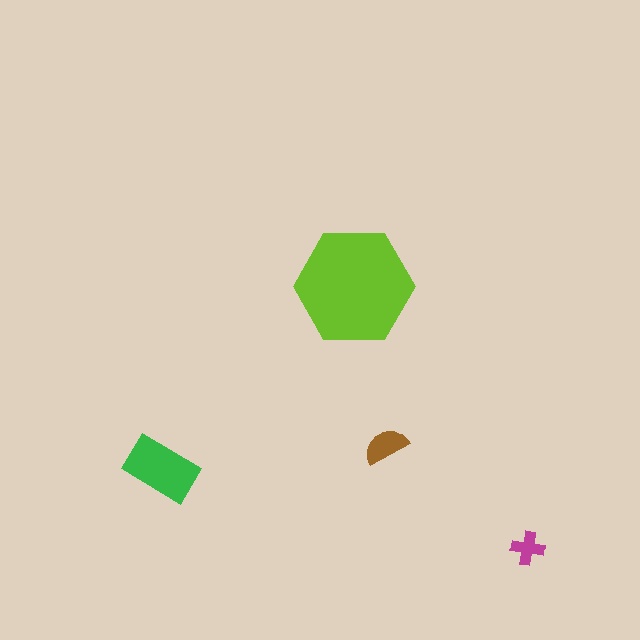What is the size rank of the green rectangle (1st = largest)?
2nd.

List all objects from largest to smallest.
The lime hexagon, the green rectangle, the brown semicircle, the magenta cross.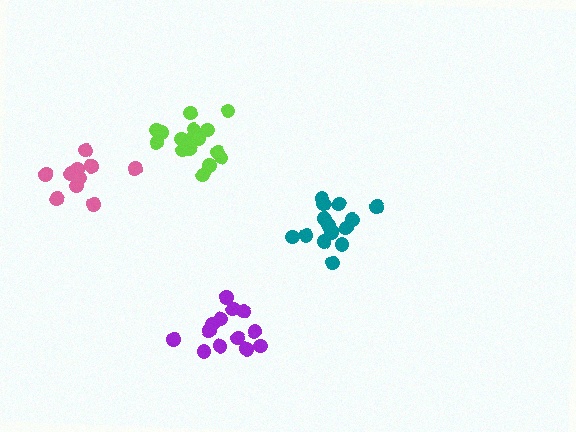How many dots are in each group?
Group 1: 13 dots, Group 2: 16 dots, Group 3: 14 dots, Group 4: 10 dots (53 total).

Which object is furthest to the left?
The pink cluster is leftmost.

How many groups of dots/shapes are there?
There are 4 groups.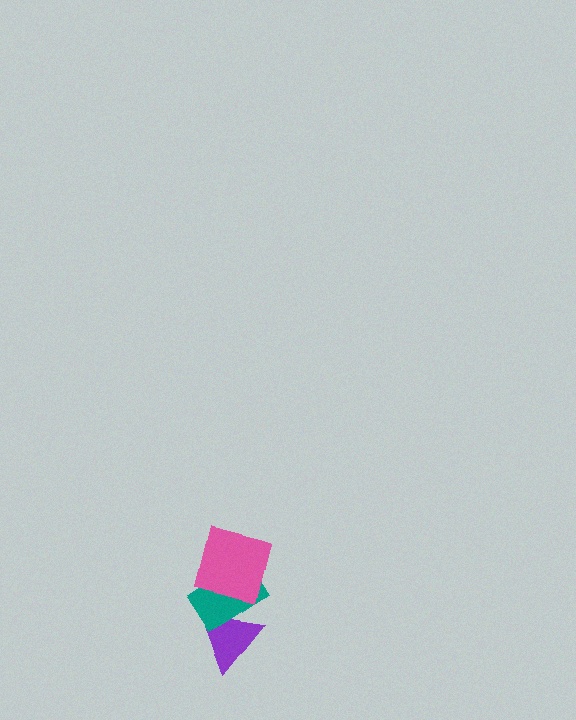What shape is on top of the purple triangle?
The teal rectangle is on top of the purple triangle.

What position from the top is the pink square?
The pink square is 1st from the top.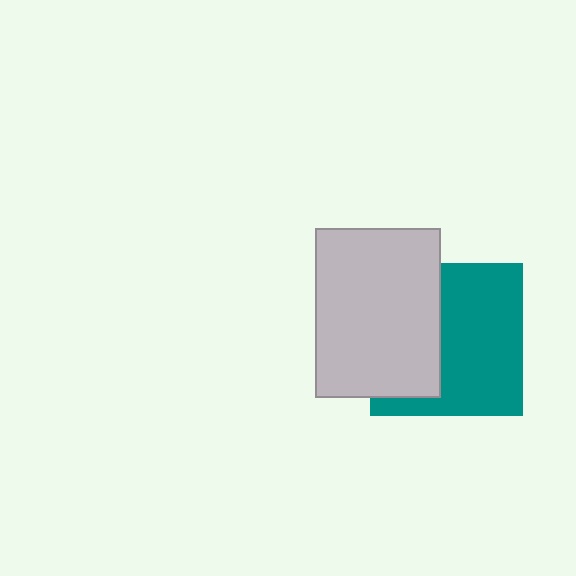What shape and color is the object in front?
The object in front is a light gray rectangle.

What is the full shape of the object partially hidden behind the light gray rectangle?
The partially hidden object is a teal square.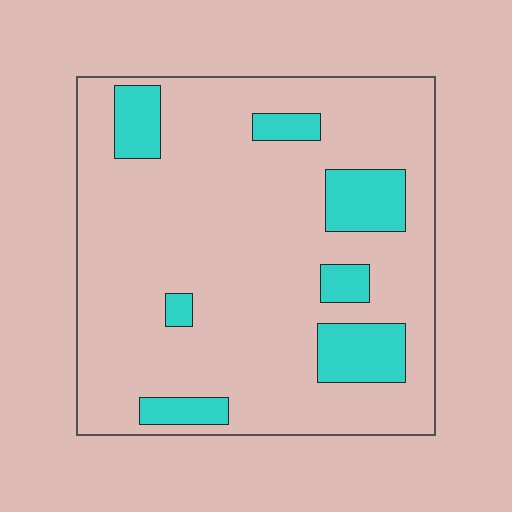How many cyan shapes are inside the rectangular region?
7.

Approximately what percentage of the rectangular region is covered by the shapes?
Approximately 15%.